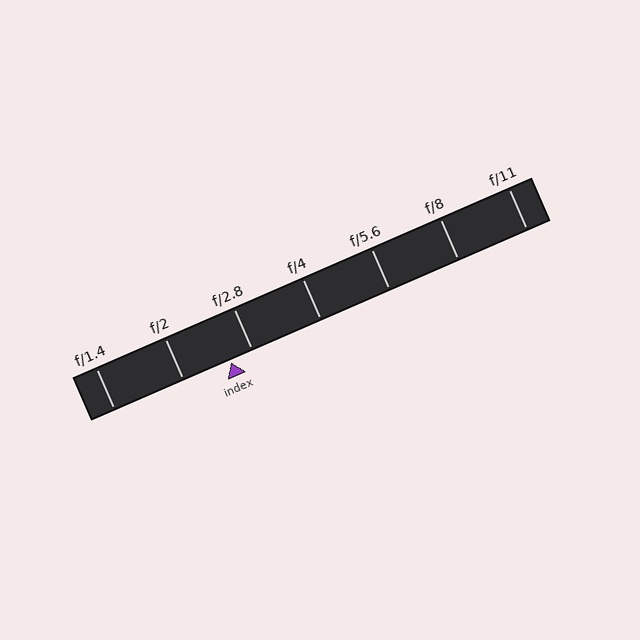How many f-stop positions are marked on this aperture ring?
There are 7 f-stop positions marked.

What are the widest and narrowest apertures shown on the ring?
The widest aperture shown is f/1.4 and the narrowest is f/11.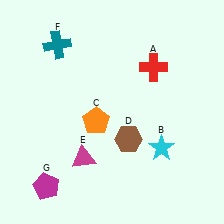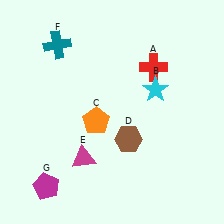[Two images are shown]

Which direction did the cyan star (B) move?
The cyan star (B) moved up.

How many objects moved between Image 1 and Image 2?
1 object moved between the two images.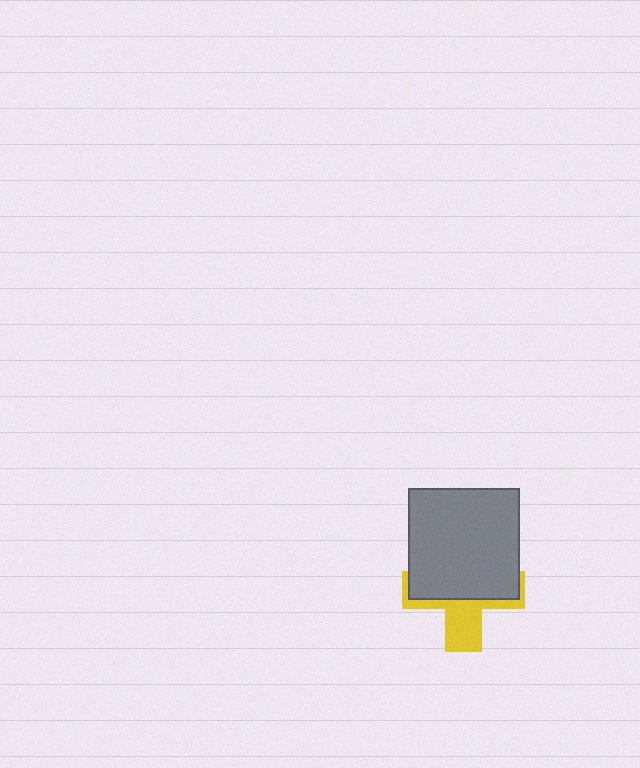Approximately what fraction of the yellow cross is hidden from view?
Roughly 60% of the yellow cross is hidden behind the gray square.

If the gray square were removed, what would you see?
You would see the complete yellow cross.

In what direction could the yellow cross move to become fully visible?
The yellow cross could move down. That would shift it out from behind the gray square entirely.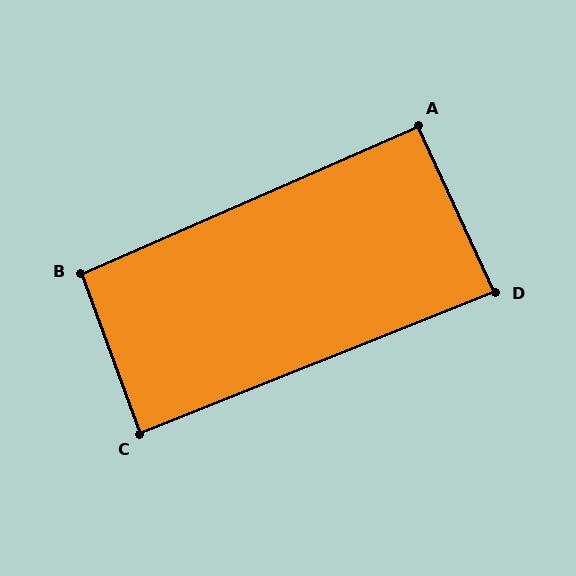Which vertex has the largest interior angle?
B, at approximately 93 degrees.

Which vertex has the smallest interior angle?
D, at approximately 87 degrees.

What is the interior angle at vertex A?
Approximately 91 degrees (approximately right).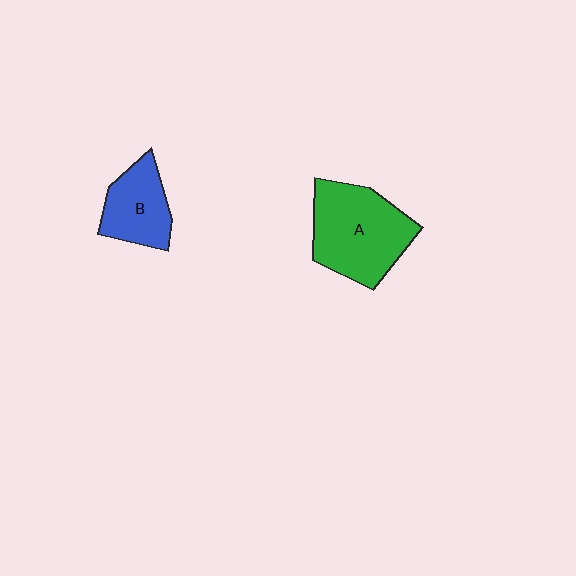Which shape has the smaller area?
Shape B (blue).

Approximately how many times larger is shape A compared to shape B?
Approximately 1.7 times.